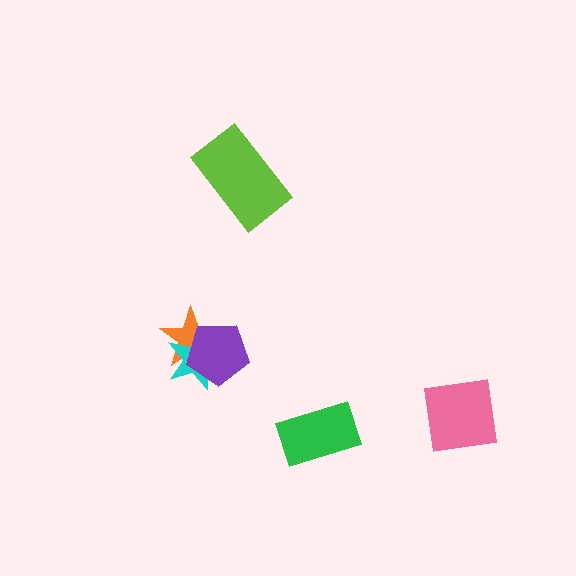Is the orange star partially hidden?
Yes, it is partially covered by another shape.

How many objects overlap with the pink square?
0 objects overlap with the pink square.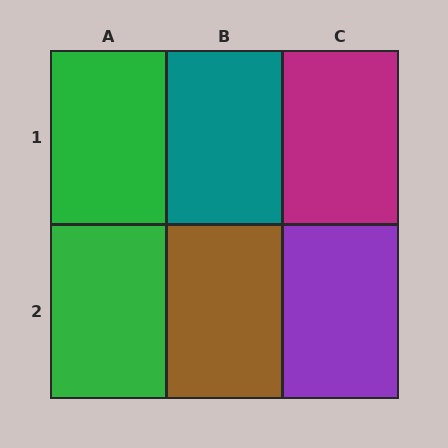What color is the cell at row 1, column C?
Magenta.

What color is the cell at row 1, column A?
Green.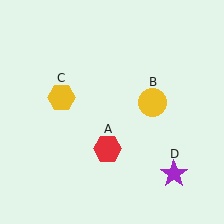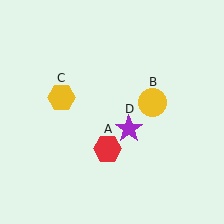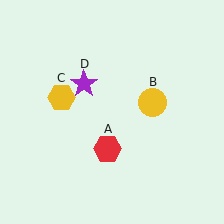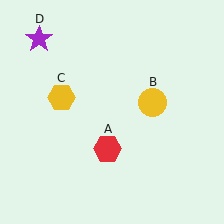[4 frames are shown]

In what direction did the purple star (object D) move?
The purple star (object D) moved up and to the left.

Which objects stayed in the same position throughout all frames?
Red hexagon (object A) and yellow circle (object B) and yellow hexagon (object C) remained stationary.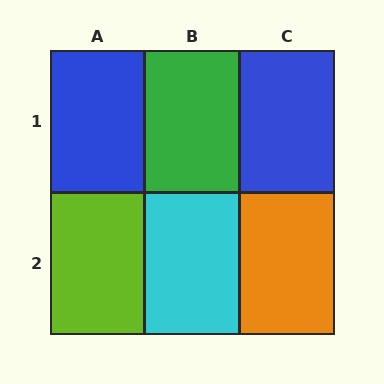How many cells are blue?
2 cells are blue.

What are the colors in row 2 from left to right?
Lime, cyan, orange.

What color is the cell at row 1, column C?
Blue.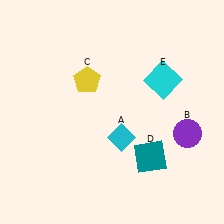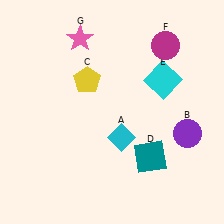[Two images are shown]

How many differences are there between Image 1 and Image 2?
There are 2 differences between the two images.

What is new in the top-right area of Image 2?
A magenta circle (F) was added in the top-right area of Image 2.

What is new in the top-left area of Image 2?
A pink star (G) was added in the top-left area of Image 2.